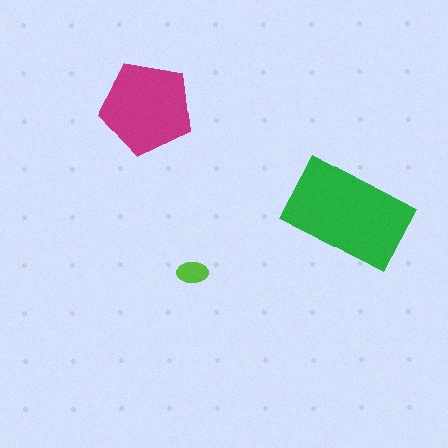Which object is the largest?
The green rectangle.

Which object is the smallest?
The lime ellipse.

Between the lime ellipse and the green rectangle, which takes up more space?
The green rectangle.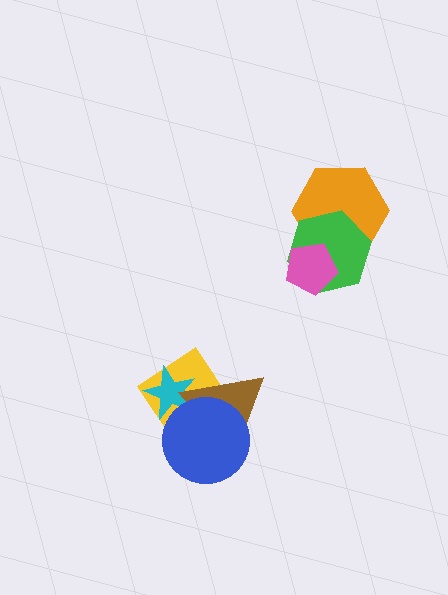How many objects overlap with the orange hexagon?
2 objects overlap with the orange hexagon.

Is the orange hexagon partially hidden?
Yes, it is partially covered by another shape.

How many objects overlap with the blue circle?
3 objects overlap with the blue circle.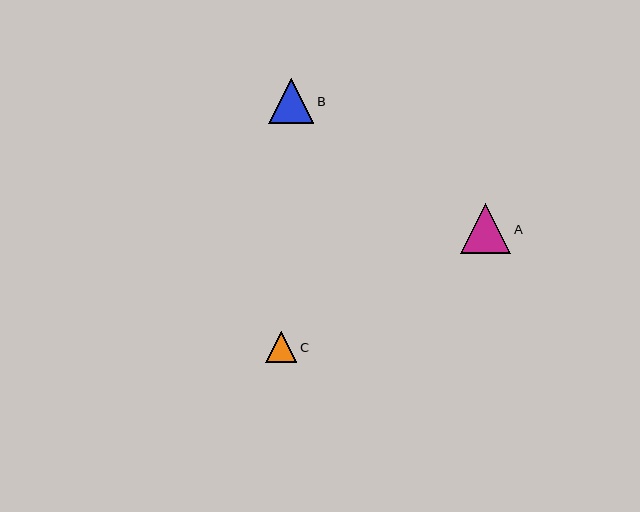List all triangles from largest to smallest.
From largest to smallest: A, B, C.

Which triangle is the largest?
Triangle A is the largest with a size of approximately 50 pixels.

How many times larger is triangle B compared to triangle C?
Triangle B is approximately 1.4 times the size of triangle C.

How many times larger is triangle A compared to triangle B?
Triangle A is approximately 1.1 times the size of triangle B.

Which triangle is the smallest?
Triangle C is the smallest with a size of approximately 31 pixels.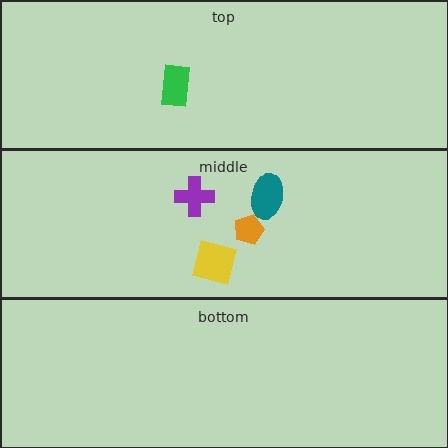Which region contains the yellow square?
The middle region.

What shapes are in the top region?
The green rectangle.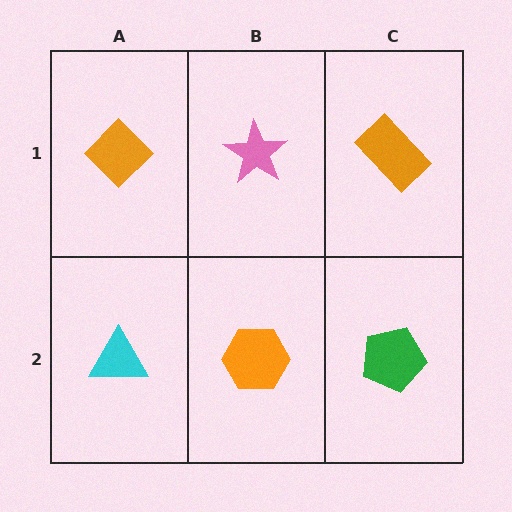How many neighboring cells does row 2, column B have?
3.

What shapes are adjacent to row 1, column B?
An orange hexagon (row 2, column B), an orange diamond (row 1, column A), an orange rectangle (row 1, column C).